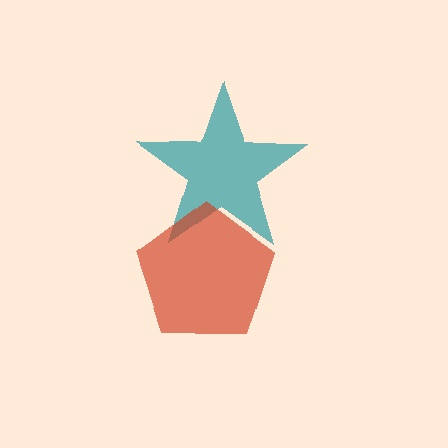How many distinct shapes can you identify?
There are 2 distinct shapes: a teal star, a red pentagon.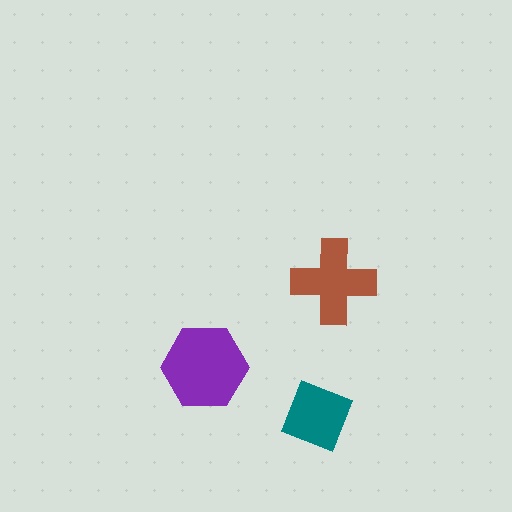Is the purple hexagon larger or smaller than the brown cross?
Larger.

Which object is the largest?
The purple hexagon.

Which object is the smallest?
The teal diamond.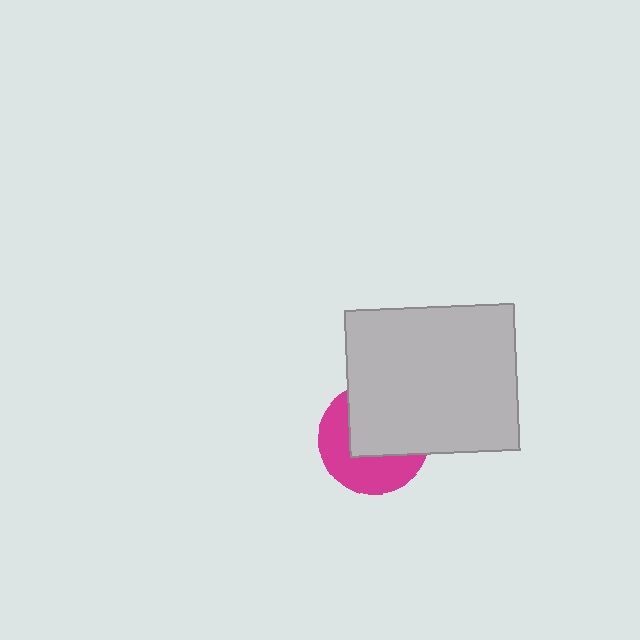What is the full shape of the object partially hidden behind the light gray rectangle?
The partially hidden object is a magenta circle.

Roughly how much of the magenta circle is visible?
About half of it is visible (roughly 46%).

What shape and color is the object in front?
The object in front is a light gray rectangle.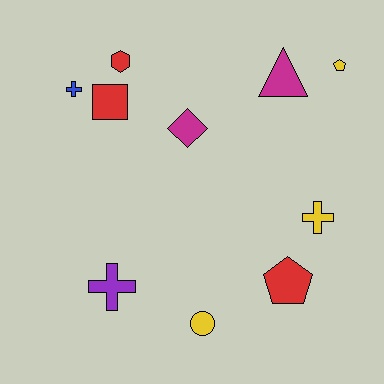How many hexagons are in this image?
There is 1 hexagon.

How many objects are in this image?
There are 10 objects.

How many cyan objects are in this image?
There are no cyan objects.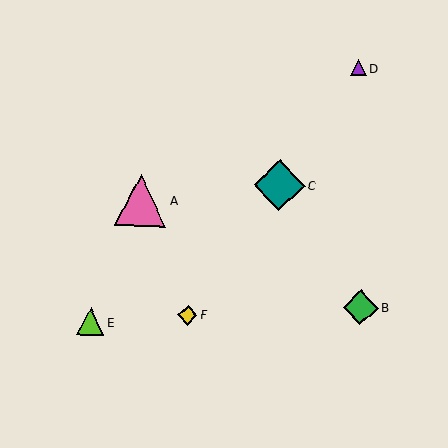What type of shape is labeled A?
Shape A is a pink triangle.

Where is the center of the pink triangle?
The center of the pink triangle is at (141, 200).